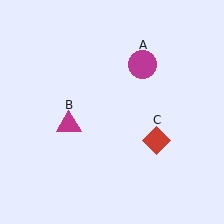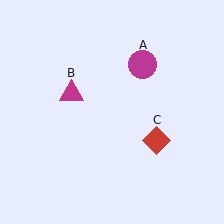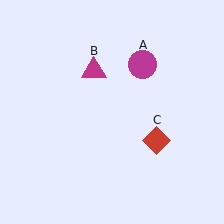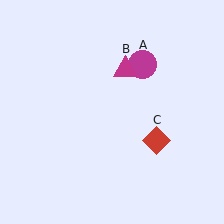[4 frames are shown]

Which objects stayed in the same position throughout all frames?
Magenta circle (object A) and red diamond (object C) remained stationary.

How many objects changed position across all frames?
1 object changed position: magenta triangle (object B).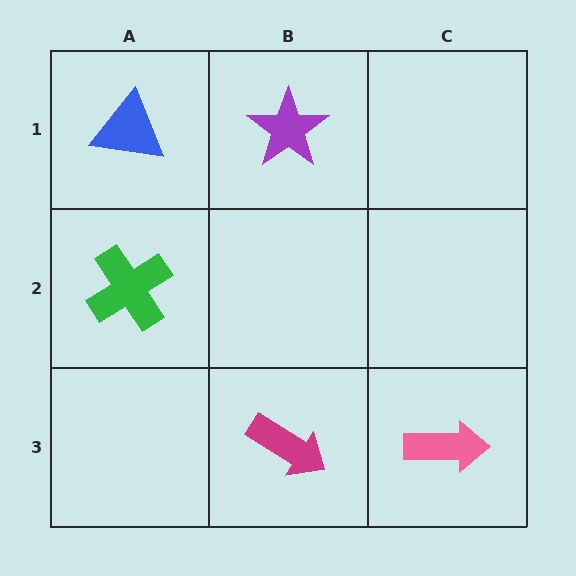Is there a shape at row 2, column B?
No, that cell is empty.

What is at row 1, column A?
A blue triangle.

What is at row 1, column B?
A purple star.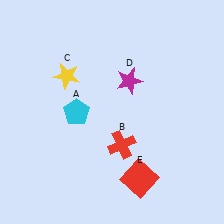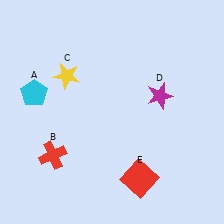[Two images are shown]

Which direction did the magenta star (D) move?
The magenta star (D) moved right.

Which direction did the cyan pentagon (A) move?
The cyan pentagon (A) moved left.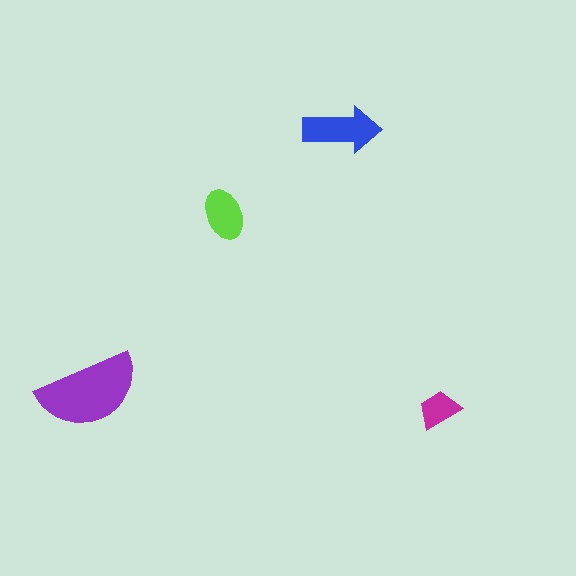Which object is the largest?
The purple semicircle.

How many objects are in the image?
There are 4 objects in the image.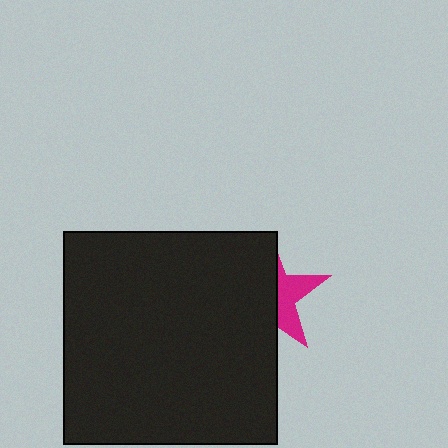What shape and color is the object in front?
The object in front is a black square.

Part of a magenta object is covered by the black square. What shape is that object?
It is a star.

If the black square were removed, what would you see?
You would see the complete magenta star.